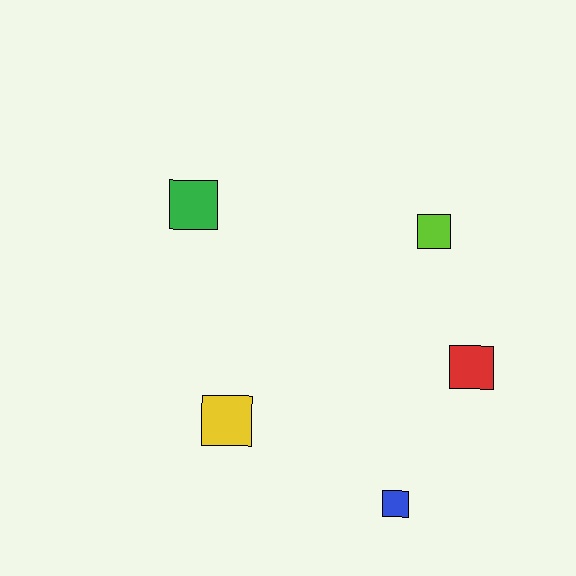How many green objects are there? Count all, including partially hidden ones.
There is 1 green object.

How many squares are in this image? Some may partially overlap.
There are 5 squares.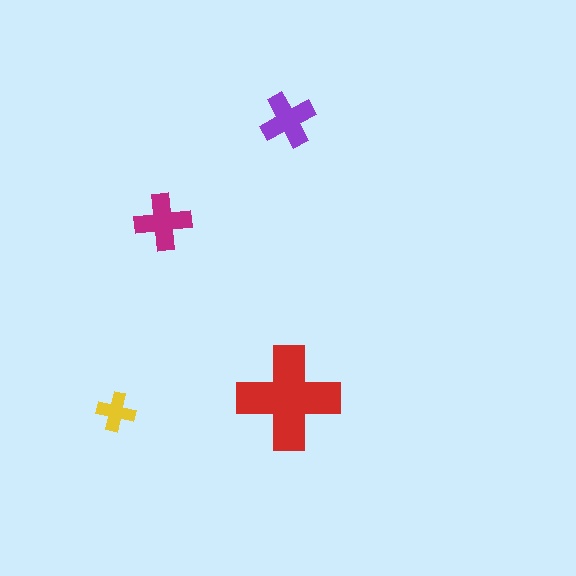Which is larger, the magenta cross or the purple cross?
The magenta one.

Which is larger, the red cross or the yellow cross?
The red one.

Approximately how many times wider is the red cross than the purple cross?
About 2 times wider.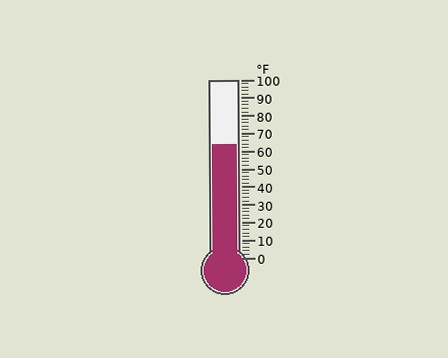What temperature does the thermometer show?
The thermometer shows approximately 64°F.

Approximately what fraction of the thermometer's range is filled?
The thermometer is filled to approximately 65% of its range.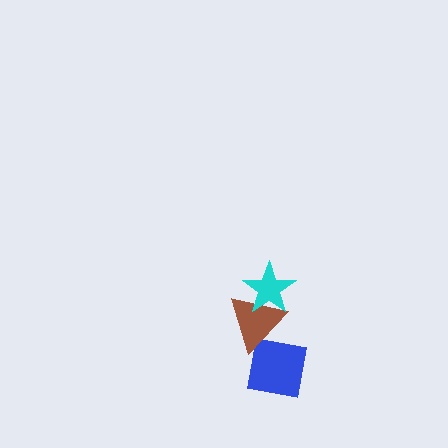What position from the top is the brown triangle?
The brown triangle is 2nd from the top.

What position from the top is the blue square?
The blue square is 3rd from the top.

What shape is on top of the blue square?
The brown triangle is on top of the blue square.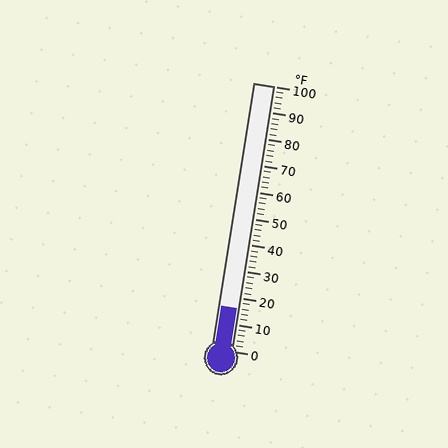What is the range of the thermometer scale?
The thermometer scale ranges from 0°F to 100°F.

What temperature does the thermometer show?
The thermometer shows approximately 16°F.